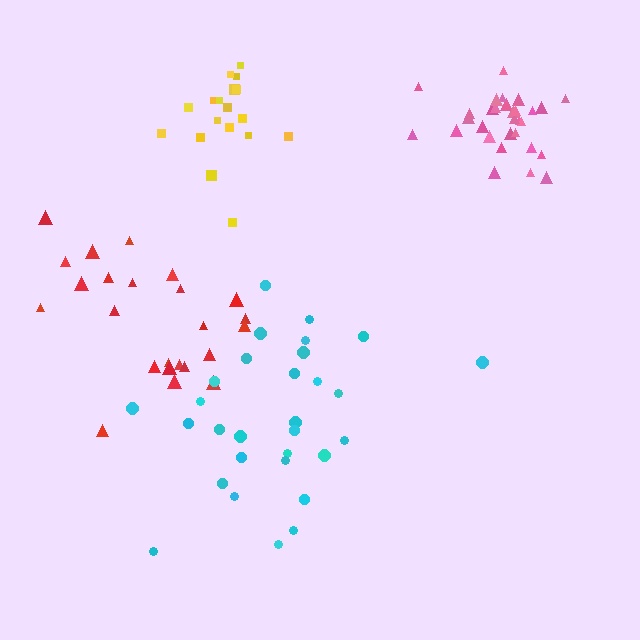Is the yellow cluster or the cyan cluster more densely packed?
Yellow.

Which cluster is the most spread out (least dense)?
Red.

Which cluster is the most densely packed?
Pink.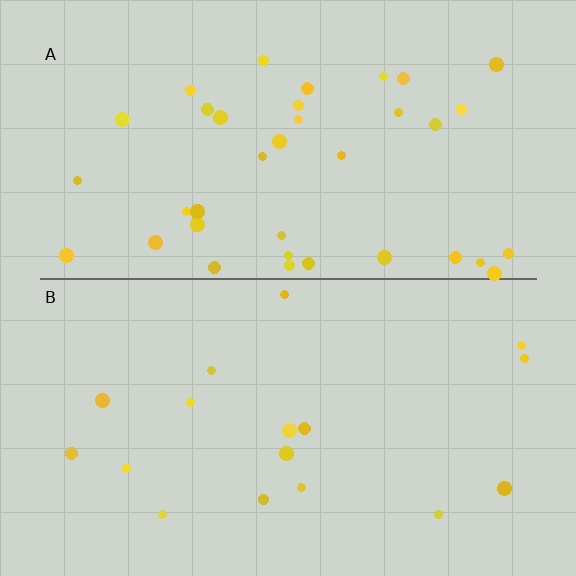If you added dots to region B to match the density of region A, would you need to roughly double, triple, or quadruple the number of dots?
Approximately double.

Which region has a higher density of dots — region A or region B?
A (the top).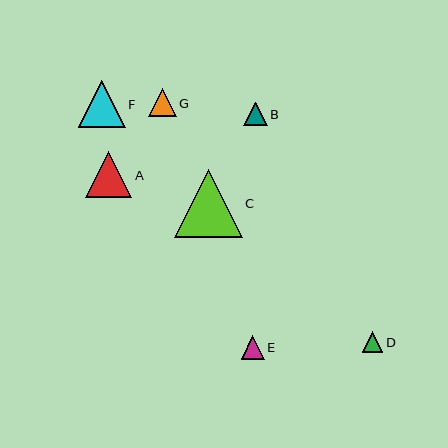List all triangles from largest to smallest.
From largest to smallest: C, F, A, G, B, E, D.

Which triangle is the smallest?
Triangle D is the smallest with a size of approximately 21 pixels.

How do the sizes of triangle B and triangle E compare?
Triangle B and triangle E are approximately the same size.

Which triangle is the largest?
Triangle C is the largest with a size of approximately 68 pixels.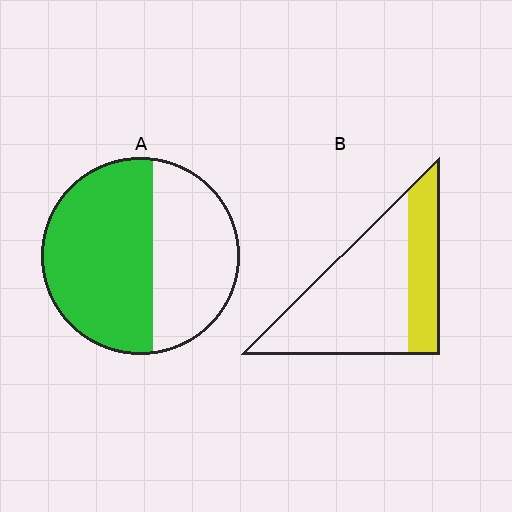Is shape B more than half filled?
No.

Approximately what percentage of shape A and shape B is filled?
A is approximately 60% and B is approximately 30%.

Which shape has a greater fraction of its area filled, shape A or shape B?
Shape A.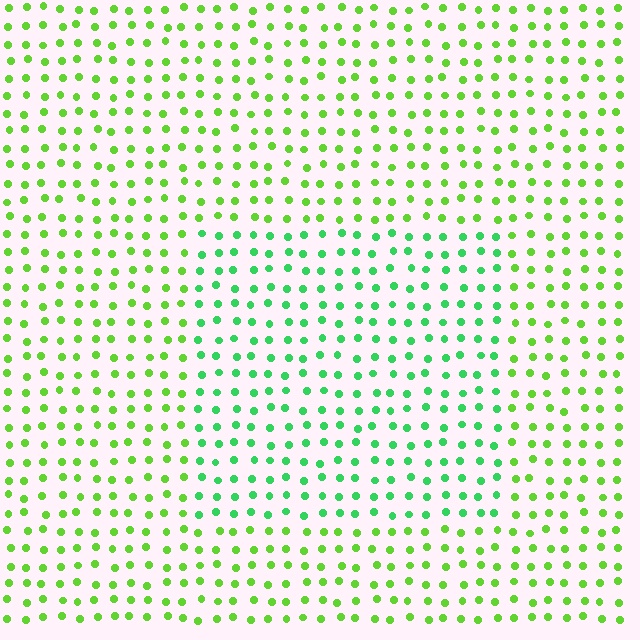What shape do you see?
I see a rectangle.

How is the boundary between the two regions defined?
The boundary is defined purely by a slight shift in hue (about 34 degrees). Spacing, size, and orientation are identical on both sides.